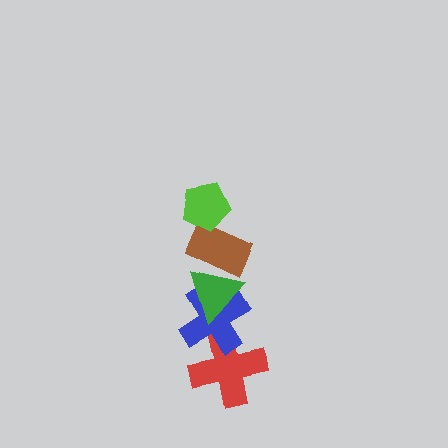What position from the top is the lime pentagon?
The lime pentagon is 1st from the top.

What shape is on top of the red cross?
The blue cross is on top of the red cross.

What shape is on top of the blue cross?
The green triangle is on top of the blue cross.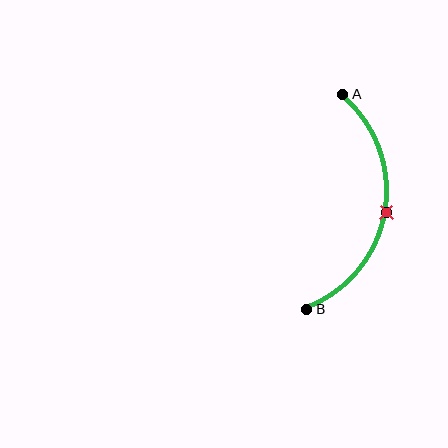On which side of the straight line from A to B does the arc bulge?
The arc bulges to the right of the straight line connecting A and B.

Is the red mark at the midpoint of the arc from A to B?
Yes. The red mark lies on the arc at equal arc-length from both A and B — it is the arc midpoint.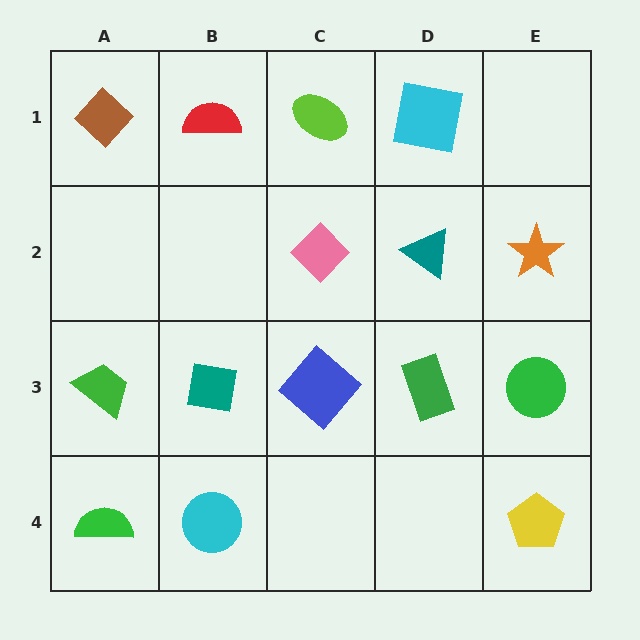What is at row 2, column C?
A pink diamond.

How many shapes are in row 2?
3 shapes.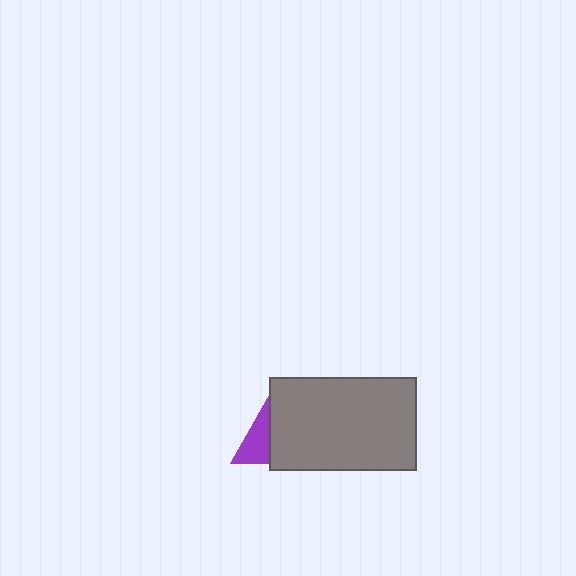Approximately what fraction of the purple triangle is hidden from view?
Roughly 69% of the purple triangle is hidden behind the gray rectangle.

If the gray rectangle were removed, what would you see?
You would see the complete purple triangle.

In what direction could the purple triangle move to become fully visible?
The purple triangle could move left. That would shift it out from behind the gray rectangle entirely.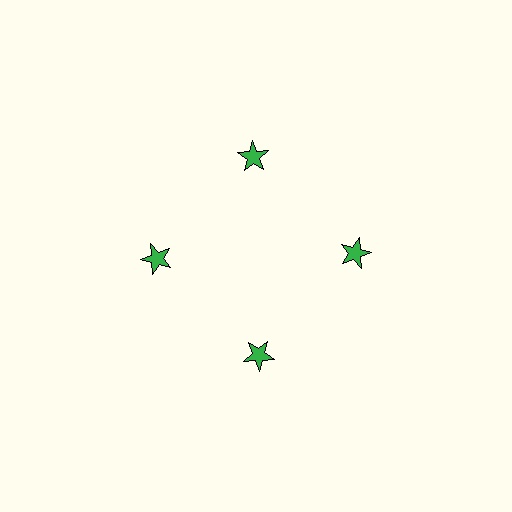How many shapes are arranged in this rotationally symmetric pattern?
There are 4 shapes, arranged in 4 groups of 1.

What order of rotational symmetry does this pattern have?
This pattern has 4-fold rotational symmetry.